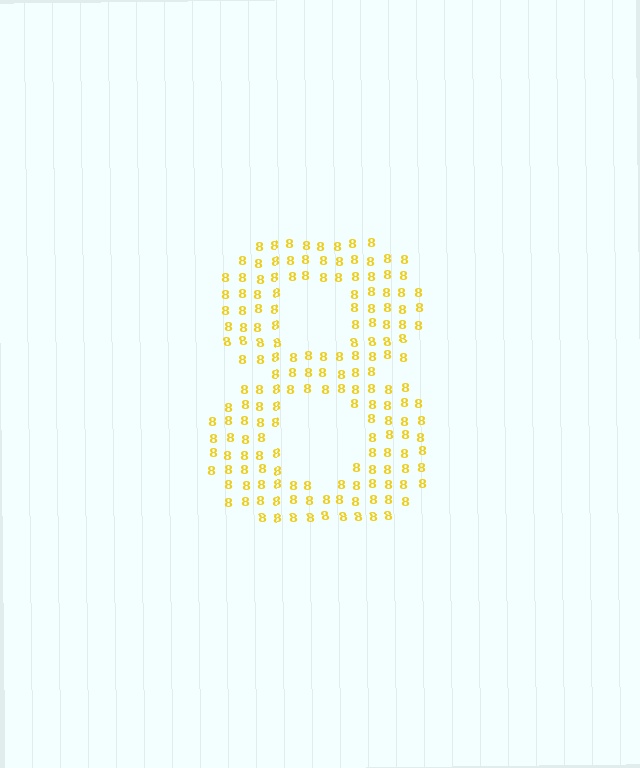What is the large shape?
The large shape is the digit 8.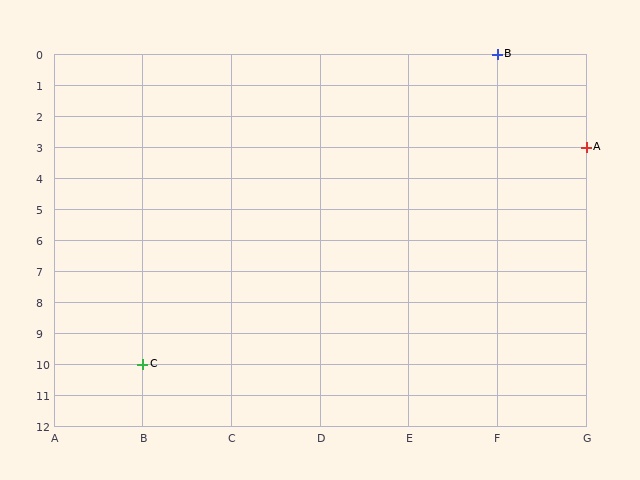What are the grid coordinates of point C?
Point C is at grid coordinates (B, 10).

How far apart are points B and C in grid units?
Points B and C are 4 columns and 10 rows apart (about 10.8 grid units diagonally).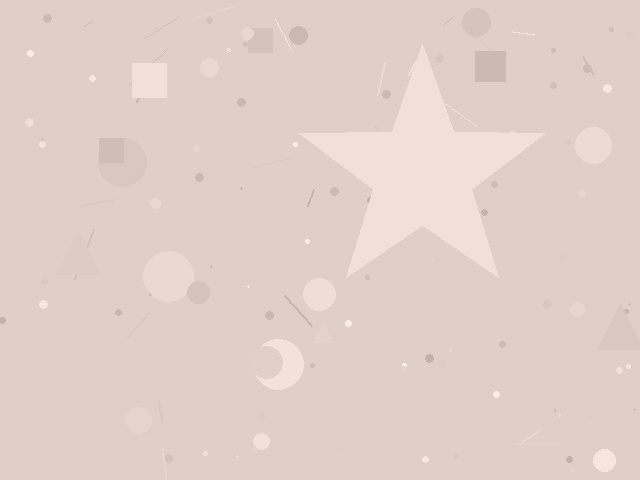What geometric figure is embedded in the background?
A star is embedded in the background.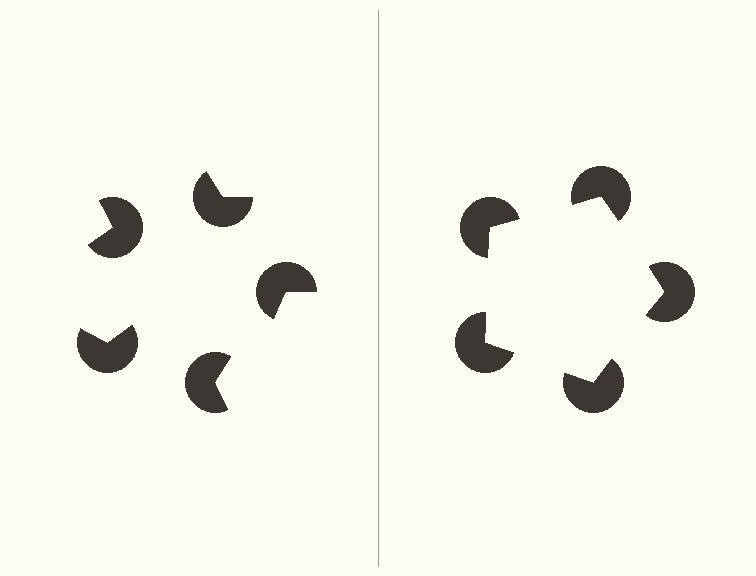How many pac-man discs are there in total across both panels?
10 — 5 on each side.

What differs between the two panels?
The pac-man discs are positioned identically on both sides; only the wedge orientations differ. On the right they align to a pentagon; on the left they are misaligned.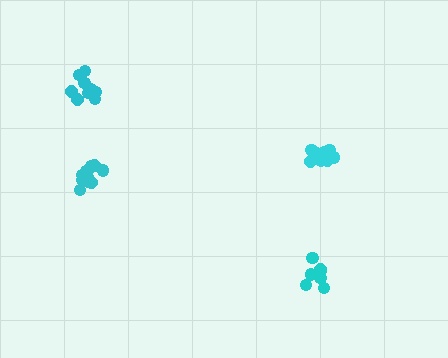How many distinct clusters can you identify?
There are 4 distinct clusters.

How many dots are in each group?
Group 1: 10 dots, Group 2: 12 dots, Group 3: 8 dots, Group 4: 13 dots (43 total).